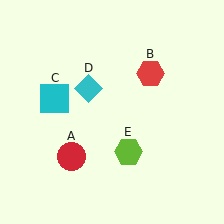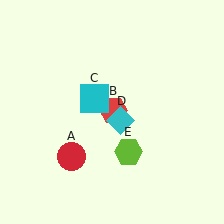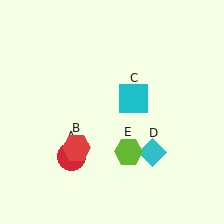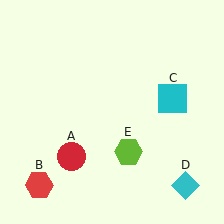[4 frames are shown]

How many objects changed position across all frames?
3 objects changed position: red hexagon (object B), cyan square (object C), cyan diamond (object D).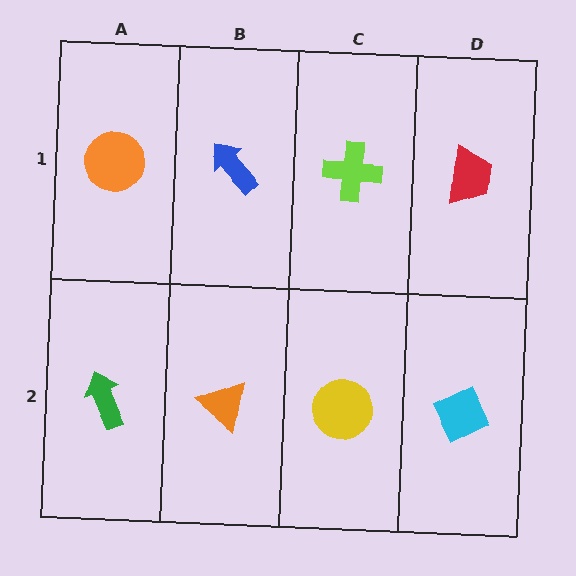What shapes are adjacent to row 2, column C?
A lime cross (row 1, column C), an orange triangle (row 2, column B), a cyan diamond (row 2, column D).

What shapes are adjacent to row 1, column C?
A yellow circle (row 2, column C), a blue arrow (row 1, column B), a red trapezoid (row 1, column D).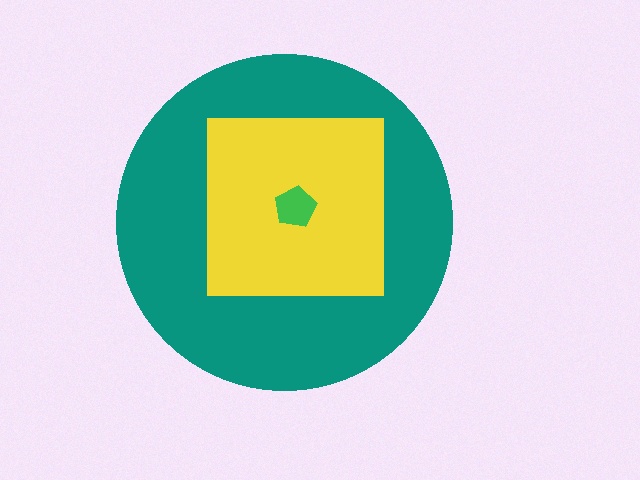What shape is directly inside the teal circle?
The yellow square.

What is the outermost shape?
The teal circle.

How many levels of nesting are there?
3.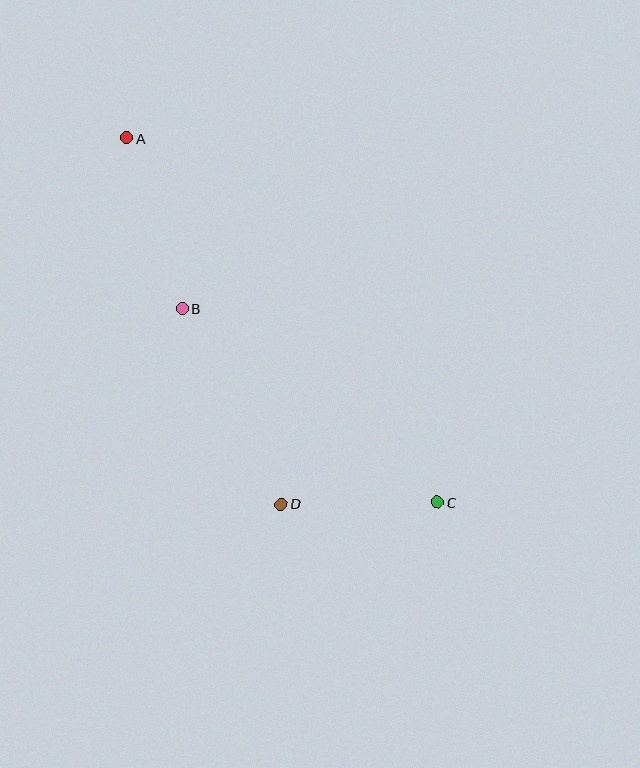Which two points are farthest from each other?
Points A and C are farthest from each other.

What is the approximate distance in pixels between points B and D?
The distance between B and D is approximately 219 pixels.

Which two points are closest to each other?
Points C and D are closest to each other.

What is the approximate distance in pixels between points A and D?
The distance between A and D is approximately 397 pixels.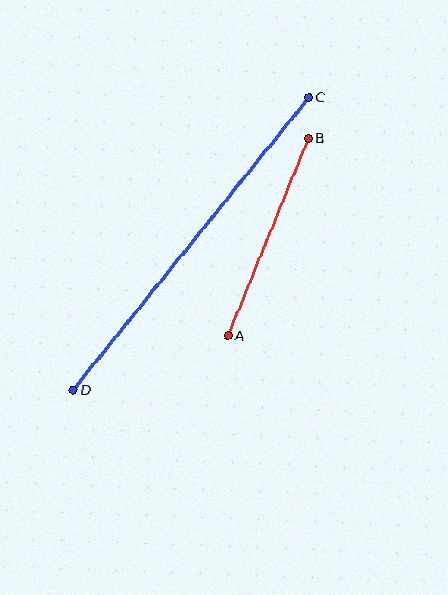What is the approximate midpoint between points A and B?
The midpoint is at approximately (268, 237) pixels.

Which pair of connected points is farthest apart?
Points C and D are farthest apart.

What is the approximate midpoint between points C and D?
The midpoint is at approximately (191, 244) pixels.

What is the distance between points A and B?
The distance is approximately 213 pixels.